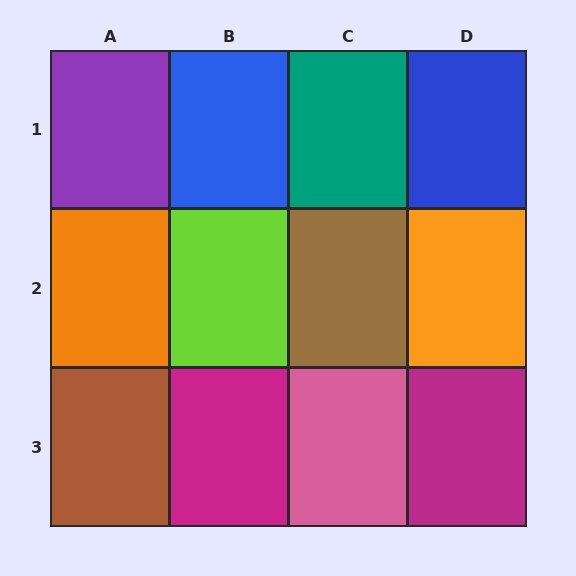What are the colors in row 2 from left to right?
Orange, lime, brown, orange.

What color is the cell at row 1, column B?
Blue.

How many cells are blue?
2 cells are blue.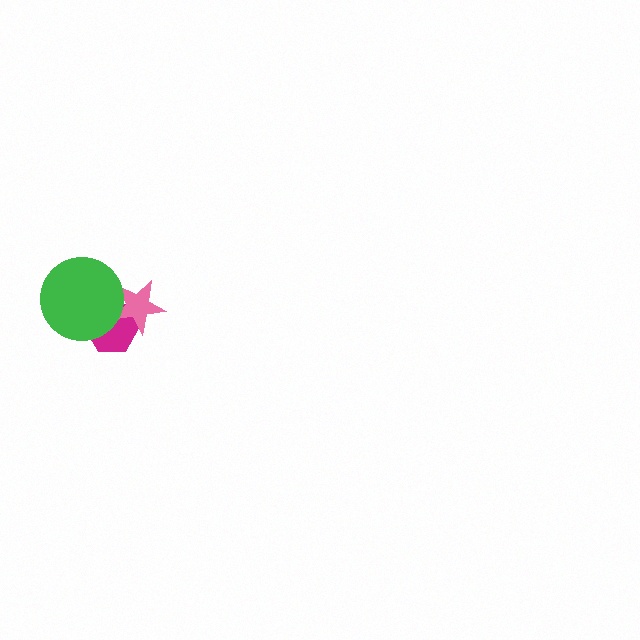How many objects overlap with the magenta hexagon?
2 objects overlap with the magenta hexagon.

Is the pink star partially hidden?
Yes, it is partially covered by another shape.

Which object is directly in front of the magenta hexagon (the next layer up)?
The pink star is directly in front of the magenta hexagon.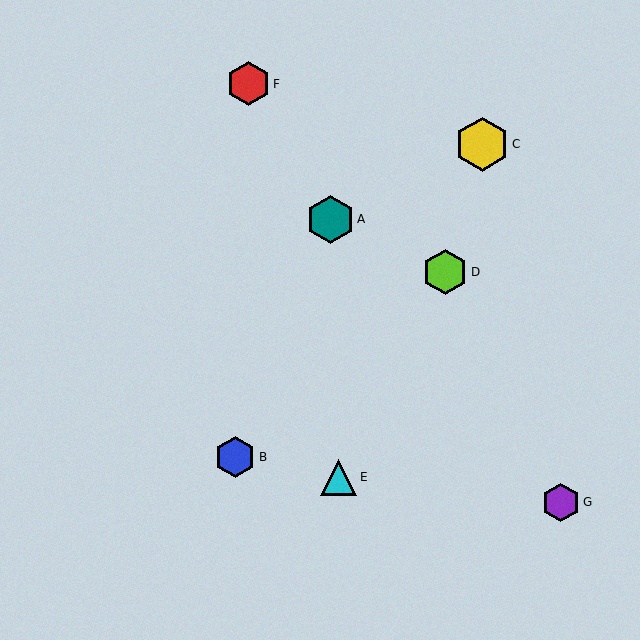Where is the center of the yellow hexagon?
The center of the yellow hexagon is at (482, 144).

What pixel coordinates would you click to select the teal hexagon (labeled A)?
Click at (330, 219) to select the teal hexagon A.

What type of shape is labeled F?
Shape F is a red hexagon.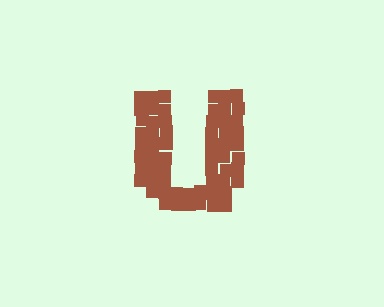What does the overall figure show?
The overall figure shows the letter U.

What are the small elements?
The small elements are squares.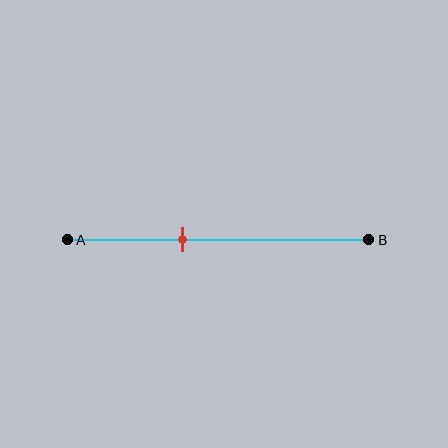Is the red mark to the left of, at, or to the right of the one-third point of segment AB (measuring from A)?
The red mark is to the right of the one-third point of segment AB.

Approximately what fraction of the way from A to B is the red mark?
The red mark is approximately 40% of the way from A to B.